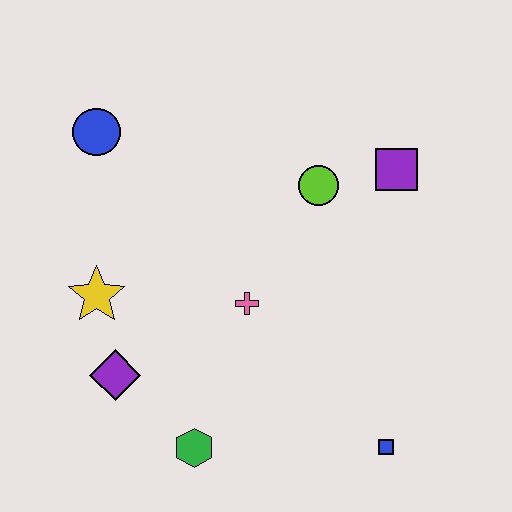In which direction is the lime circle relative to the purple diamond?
The lime circle is to the right of the purple diamond.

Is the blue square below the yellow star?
Yes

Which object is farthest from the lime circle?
The green hexagon is farthest from the lime circle.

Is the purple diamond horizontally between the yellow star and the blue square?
Yes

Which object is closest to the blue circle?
The yellow star is closest to the blue circle.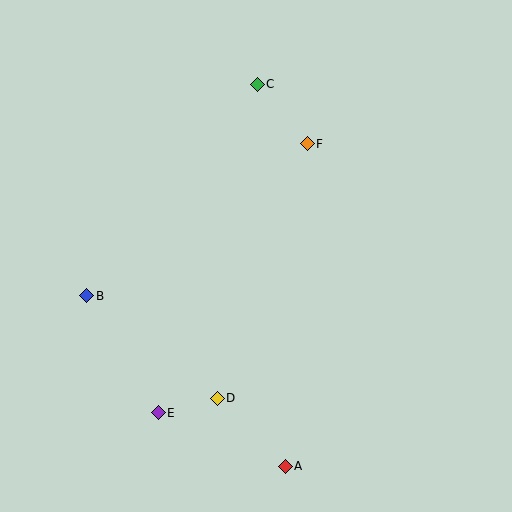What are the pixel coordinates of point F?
Point F is at (307, 144).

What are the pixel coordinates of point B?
Point B is at (87, 296).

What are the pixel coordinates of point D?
Point D is at (217, 398).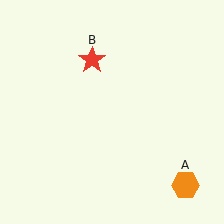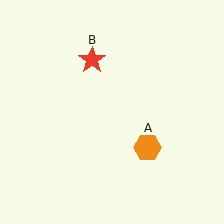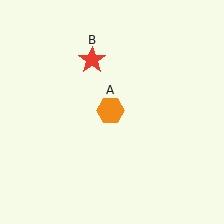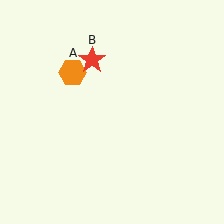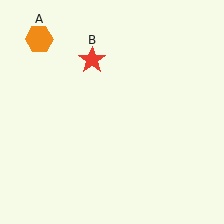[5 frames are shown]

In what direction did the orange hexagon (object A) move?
The orange hexagon (object A) moved up and to the left.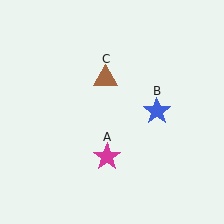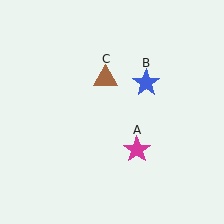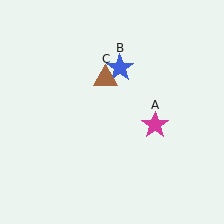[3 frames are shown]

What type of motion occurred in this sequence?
The magenta star (object A), blue star (object B) rotated counterclockwise around the center of the scene.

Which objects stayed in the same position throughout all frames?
Brown triangle (object C) remained stationary.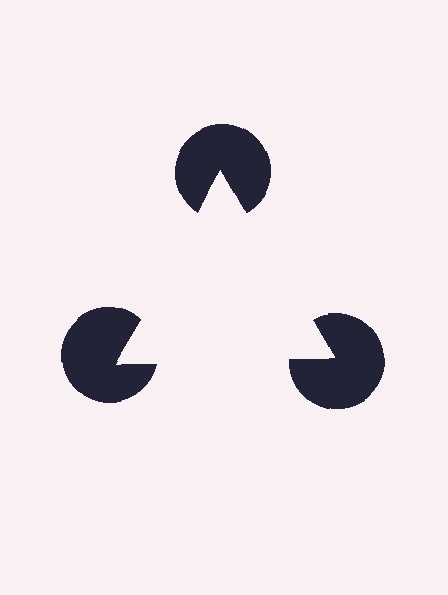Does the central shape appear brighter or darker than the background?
It typically appears slightly brighter than the background, even though no actual brightness change is drawn.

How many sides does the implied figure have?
3 sides.